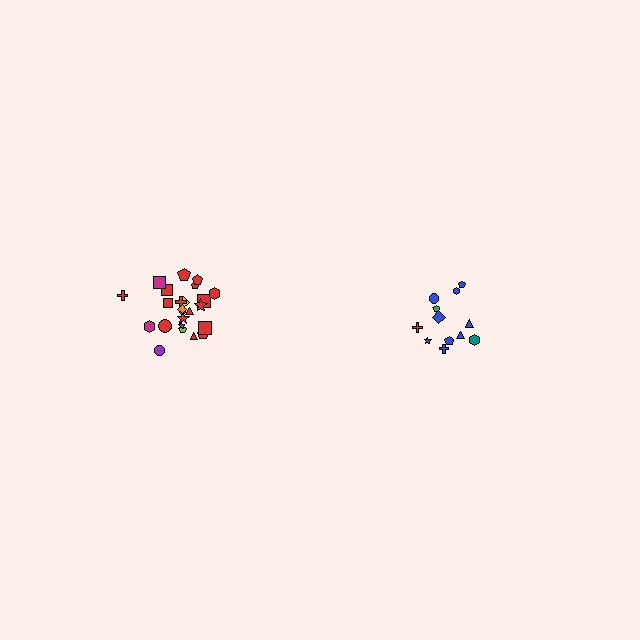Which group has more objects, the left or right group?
The left group.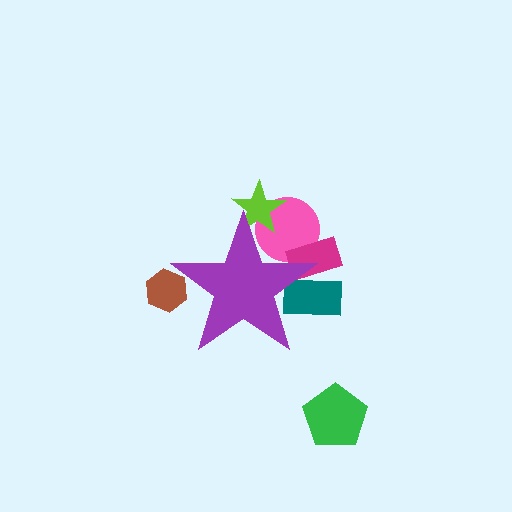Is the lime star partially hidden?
Yes, the lime star is partially hidden behind the purple star.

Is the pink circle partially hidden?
Yes, the pink circle is partially hidden behind the purple star.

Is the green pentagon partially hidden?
No, the green pentagon is fully visible.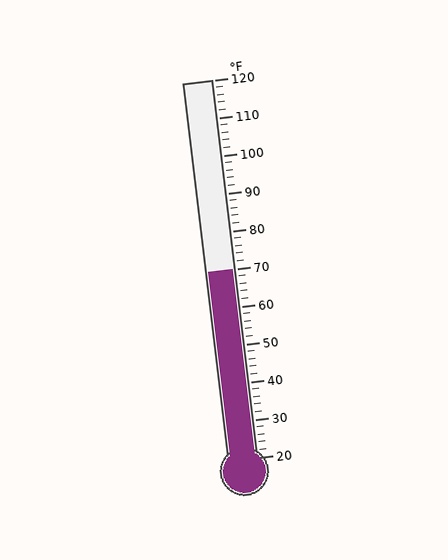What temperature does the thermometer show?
The thermometer shows approximately 70°F.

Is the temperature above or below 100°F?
The temperature is below 100°F.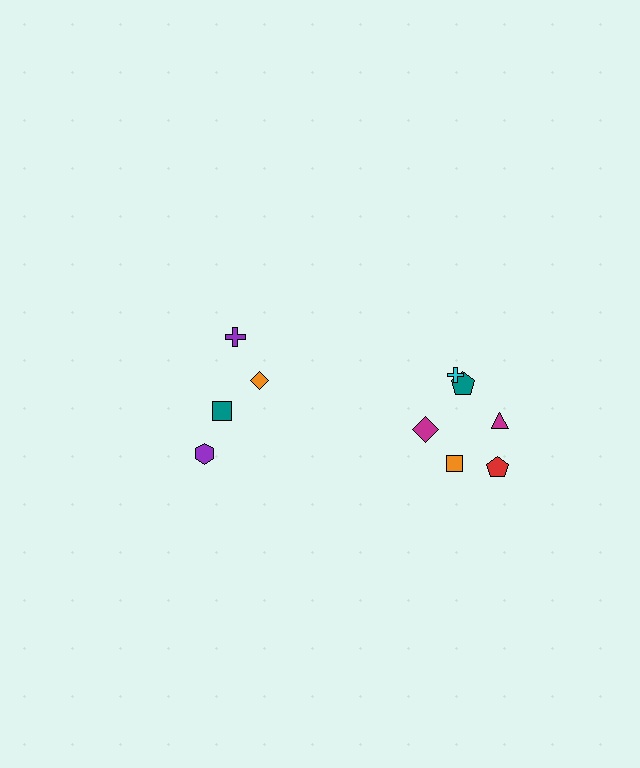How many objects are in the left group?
There are 4 objects.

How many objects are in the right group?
There are 6 objects.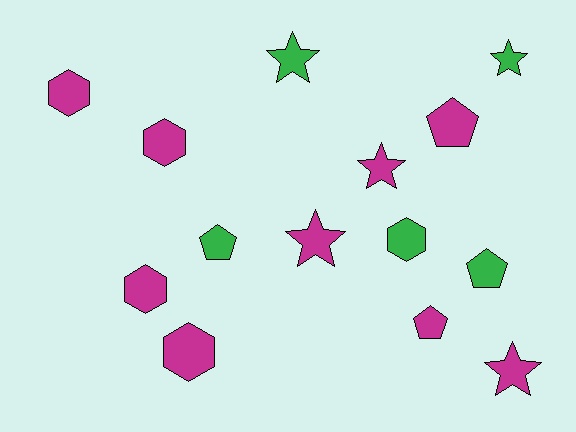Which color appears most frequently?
Magenta, with 9 objects.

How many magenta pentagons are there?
There are 2 magenta pentagons.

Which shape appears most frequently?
Star, with 5 objects.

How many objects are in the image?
There are 14 objects.